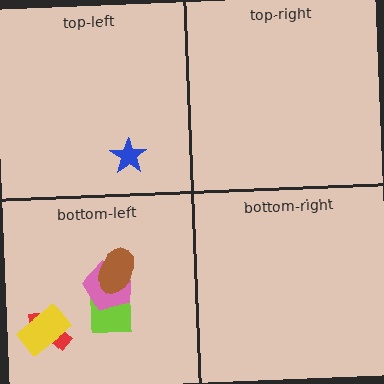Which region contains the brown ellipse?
The bottom-left region.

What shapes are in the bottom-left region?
The lime square, the pink pentagon, the brown ellipse, the red arrow, the yellow rectangle.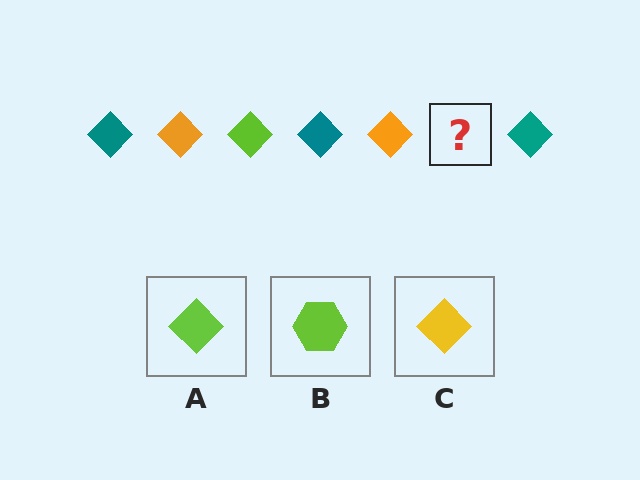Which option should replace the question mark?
Option A.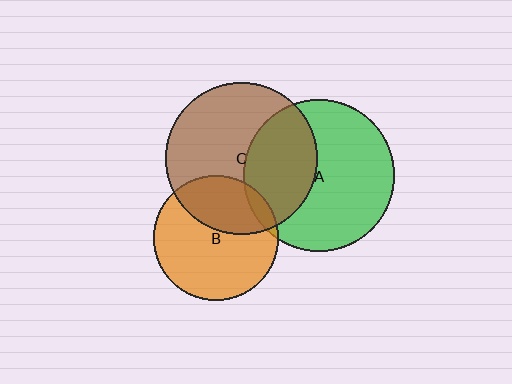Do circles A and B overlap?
Yes.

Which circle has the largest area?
Circle A (green).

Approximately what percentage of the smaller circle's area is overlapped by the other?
Approximately 5%.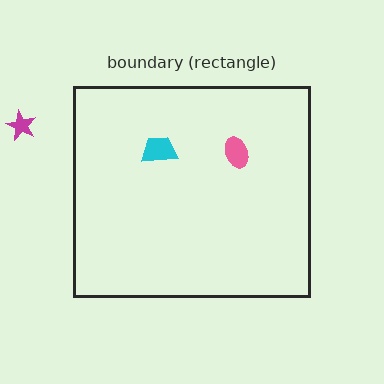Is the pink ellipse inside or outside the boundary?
Inside.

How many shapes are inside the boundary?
2 inside, 1 outside.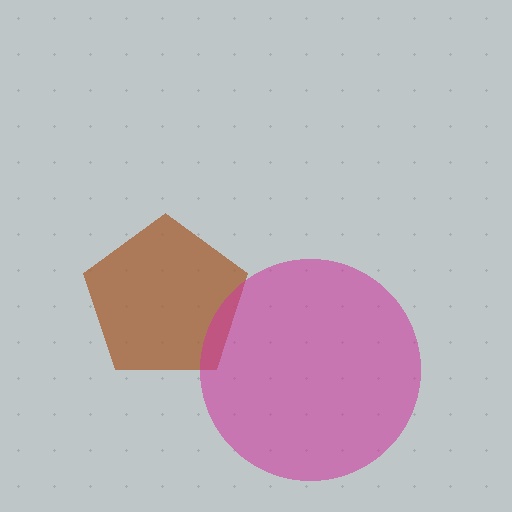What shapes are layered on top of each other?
The layered shapes are: a brown pentagon, a magenta circle.